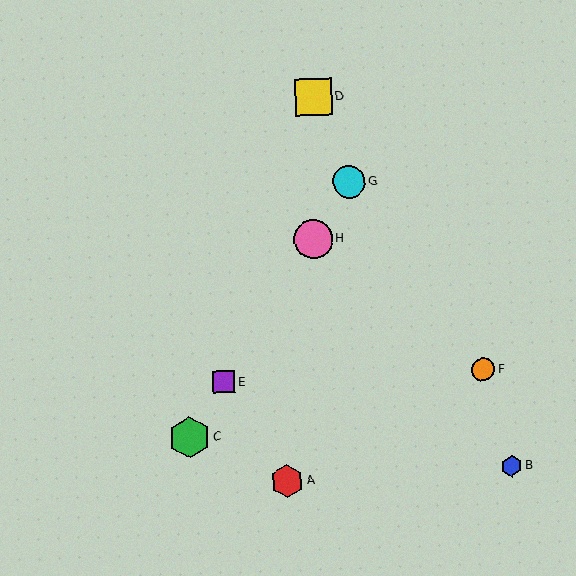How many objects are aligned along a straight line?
4 objects (C, E, G, H) are aligned along a straight line.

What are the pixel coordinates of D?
Object D is at (313, 97).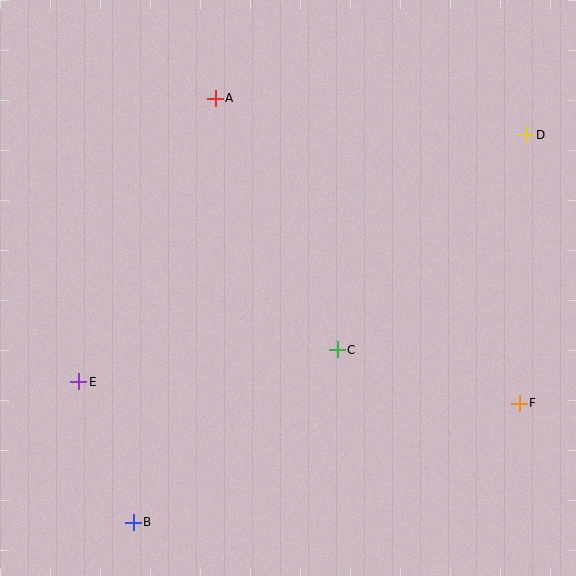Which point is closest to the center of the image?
Point C at (337, 350) is closest to the center.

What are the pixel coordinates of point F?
Point F is at (519, 403).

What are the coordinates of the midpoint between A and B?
The midpoint between A and B is at (174, 310).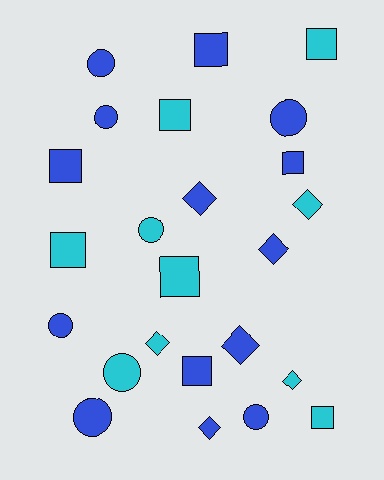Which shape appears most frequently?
Square, with 9 objects.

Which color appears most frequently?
Blue, with 14 objects.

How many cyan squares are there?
There are 5 cyan squares.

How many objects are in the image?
There are 24 objects.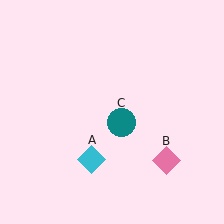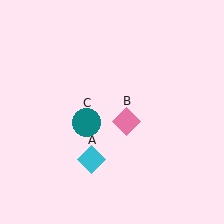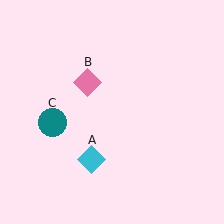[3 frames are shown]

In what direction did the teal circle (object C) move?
The teal circle (object C) moved left.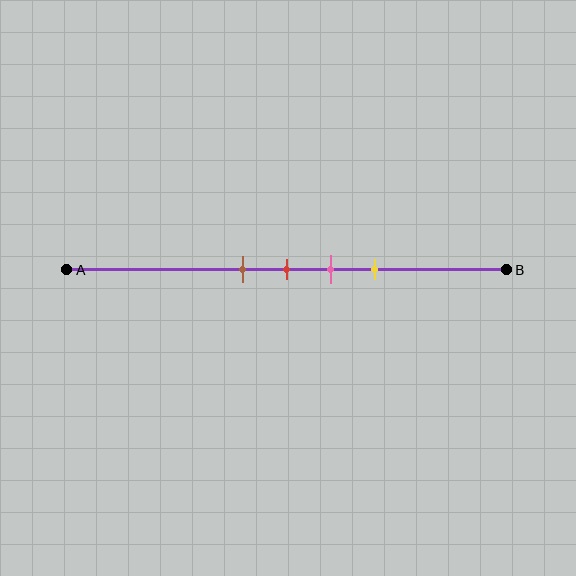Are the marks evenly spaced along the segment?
Yes, the marks are approximately evenly spaced.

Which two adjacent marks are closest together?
The brown and red marks are the closest adjacent pair.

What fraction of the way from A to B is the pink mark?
The pink mark is approximately 60% (0.6) of the way from A to B.